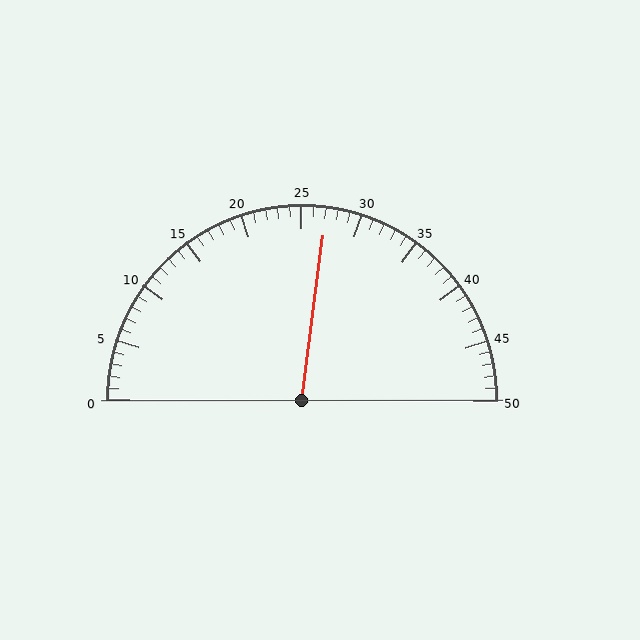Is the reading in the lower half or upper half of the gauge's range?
The reading is in the upper half of the range (0 to 50).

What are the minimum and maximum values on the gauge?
The gauge ranges from 0 to 50.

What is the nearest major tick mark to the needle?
The nearest major tick mark is 25.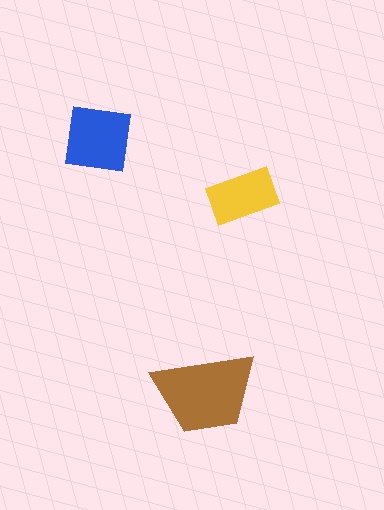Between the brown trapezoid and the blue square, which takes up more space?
The brown trapezoid.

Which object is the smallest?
The yellow rectangle.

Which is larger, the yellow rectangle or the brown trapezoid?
The brown trapezoid.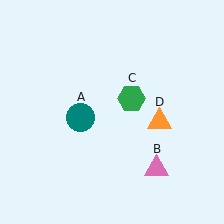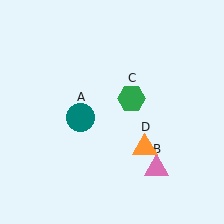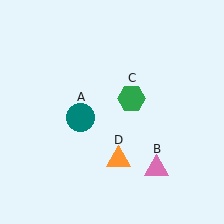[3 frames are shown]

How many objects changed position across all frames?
1 object changed position: orange triangle (object D).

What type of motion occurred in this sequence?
The orange triangle (object D) rotated clockwise around the center of the scene.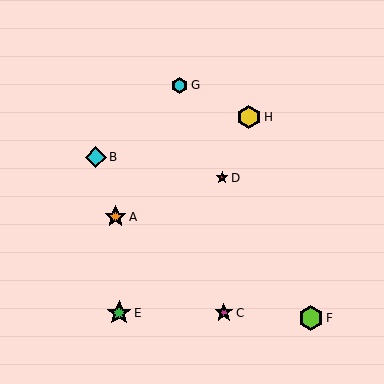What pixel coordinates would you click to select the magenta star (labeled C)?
Click at (224, 313) to select the magenta star C.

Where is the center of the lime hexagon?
The center of the lime hexagon is at (311, 318).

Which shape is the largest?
The green star (labeled E) is the largest.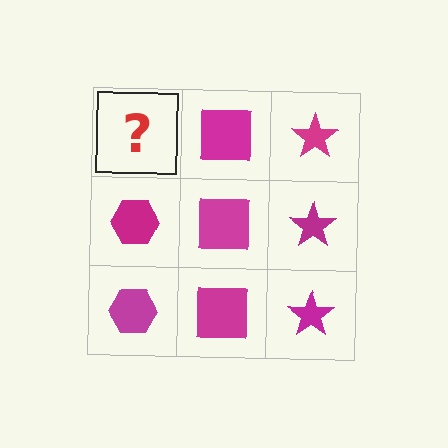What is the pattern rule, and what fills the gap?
The rule is that each column has a consistent shape. The gap should be filled with a magenta hexagon.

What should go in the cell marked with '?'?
The missing cell should contain a magenta hexagon.